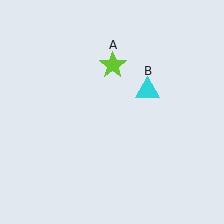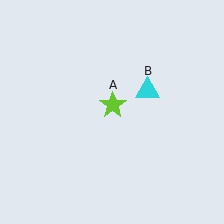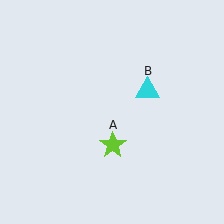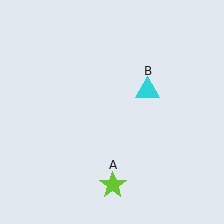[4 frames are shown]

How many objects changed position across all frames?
1 object changed position: lime star (object A).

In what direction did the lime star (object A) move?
The lime star (object A) moved down.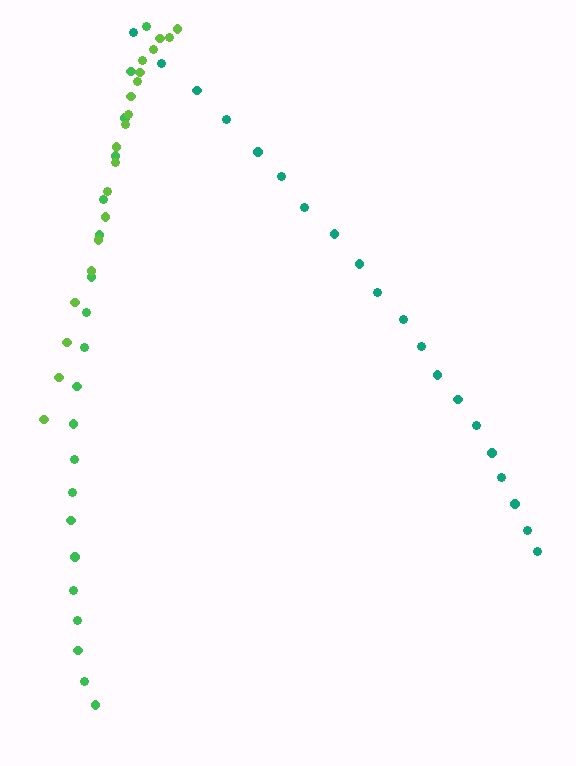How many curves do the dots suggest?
There are 3 distinct paths.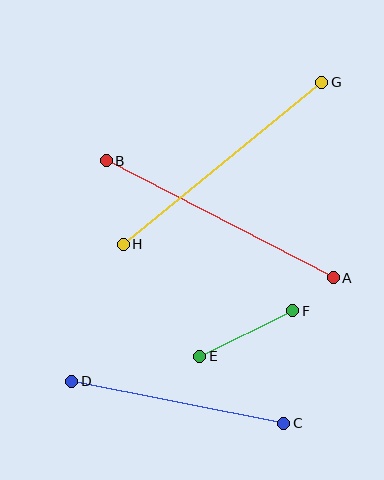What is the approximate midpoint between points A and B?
The midpoint is at approximately (220, 219) pixels.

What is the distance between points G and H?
The distance is approximately 256 pixels.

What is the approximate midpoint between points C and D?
The midpoint is at approximately (178, 402) pixels.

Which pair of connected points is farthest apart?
Points G and H are farthest apart.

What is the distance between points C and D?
The distance is approximately 216 pixels.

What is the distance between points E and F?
The distance is approximately 104 pixels.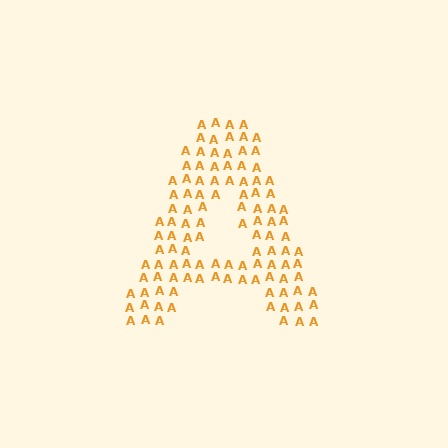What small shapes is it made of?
It is made of small letter A's.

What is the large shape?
The large shape is the letter A.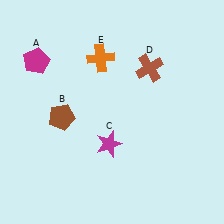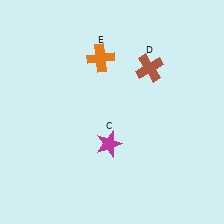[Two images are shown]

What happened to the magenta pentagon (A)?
The magenta pentagon (A) was removed in Image 2. It was in the top-left area of Image 1.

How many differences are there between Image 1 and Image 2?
There are 2 differences between the two images.